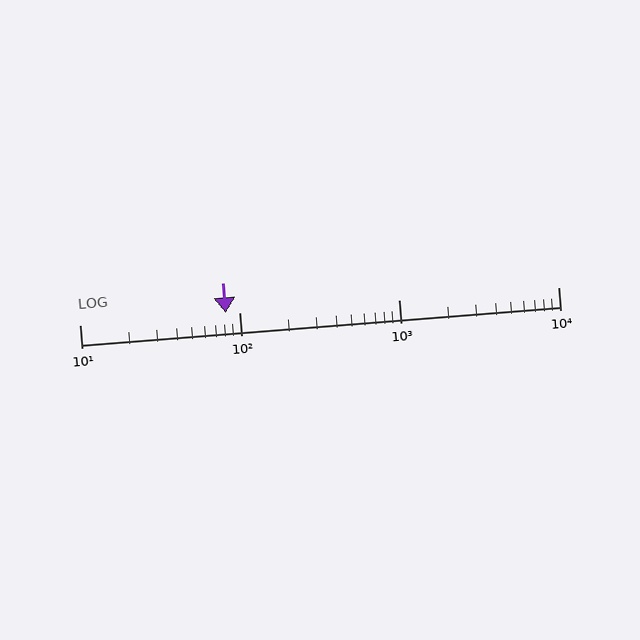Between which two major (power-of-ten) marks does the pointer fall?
The pointer is between 10 and 100.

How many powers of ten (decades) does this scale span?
The scale spans 3 decades, from 10 to 10000.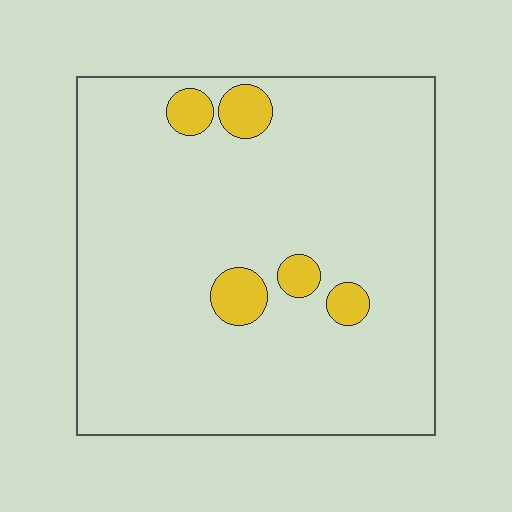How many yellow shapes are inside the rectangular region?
5.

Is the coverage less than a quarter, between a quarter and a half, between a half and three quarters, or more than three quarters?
Less than a quarter.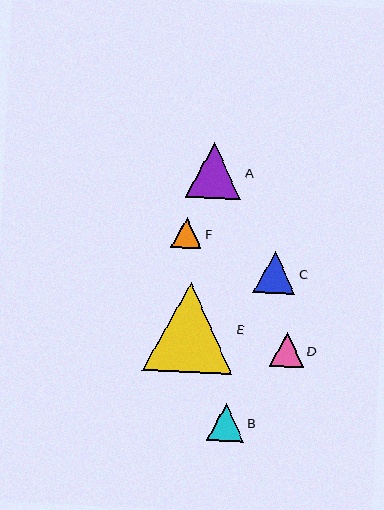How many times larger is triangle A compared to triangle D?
Triangle A is approximately 1.6 times the size of triangle D.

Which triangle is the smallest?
Triangle F is the smallest with a size of approximately 30 pixels.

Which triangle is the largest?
Triangle E is the largest with a size of approximately 90 pixels.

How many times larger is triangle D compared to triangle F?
Triangle D is approximately 1.1 times the size of triangle F.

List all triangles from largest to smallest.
From largest to smallest: E, A, C, B, D, F.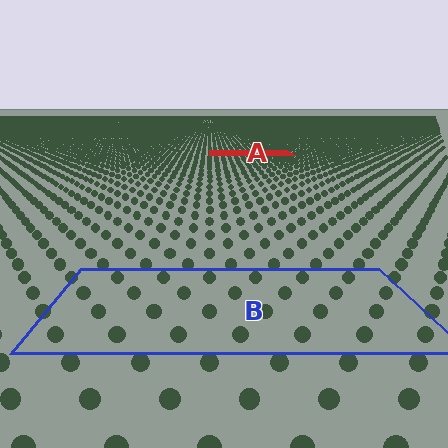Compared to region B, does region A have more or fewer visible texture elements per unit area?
Region A has more texture elements per unit area — they are packed more densely because it is farther away.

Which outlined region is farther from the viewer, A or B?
Region A is farther from the viewer — the texture elements inside it appear smaller and more densely packed.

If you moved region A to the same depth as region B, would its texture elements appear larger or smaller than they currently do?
They would appear larger. At a closer depth, the same texture elements are projected at a bigger on-screen size.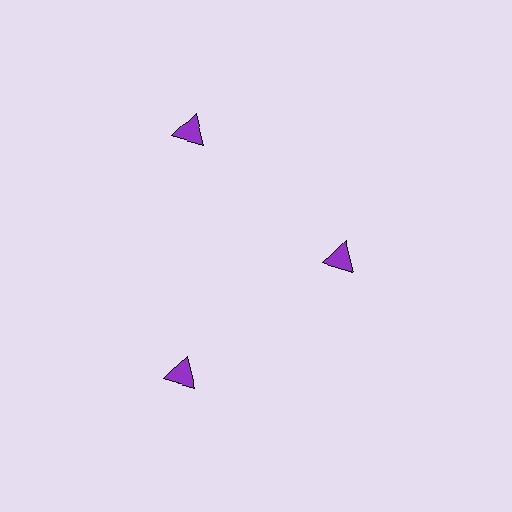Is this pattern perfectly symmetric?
No. The 3 purple triangles are arranged in a ring, but one element near the 3 o'clock position is pulled inward toward the center, breaking the 3-fold rotational symmetry.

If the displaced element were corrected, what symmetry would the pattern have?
It would have 3-fold rotational symmetry — the pattern would map onto itself every 120 degrees.